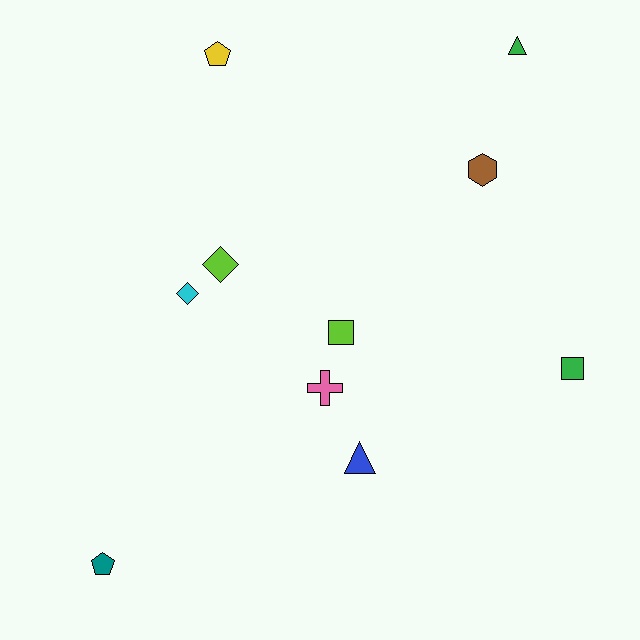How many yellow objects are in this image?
There is 1 yellow object.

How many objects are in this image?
There are 10 objects.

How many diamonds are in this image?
There are 2 diamonds.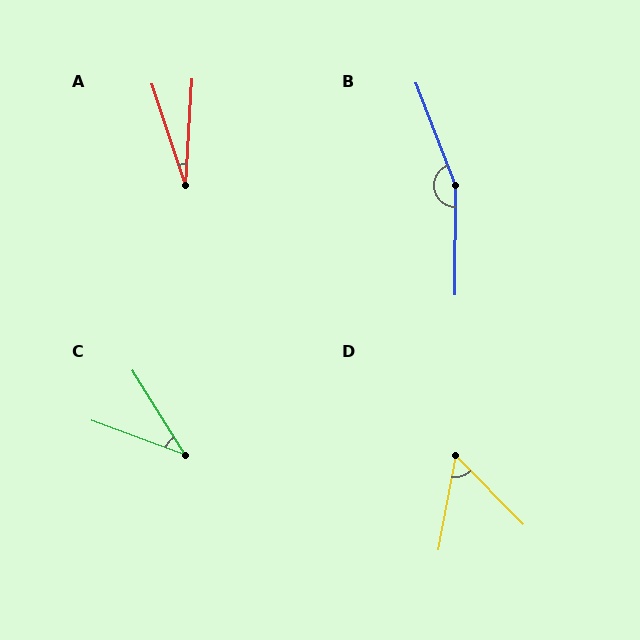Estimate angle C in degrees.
Approximately 38 degrees.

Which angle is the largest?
B, at approximately 159 degrees.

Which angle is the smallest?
A, at approximately 22 degrees.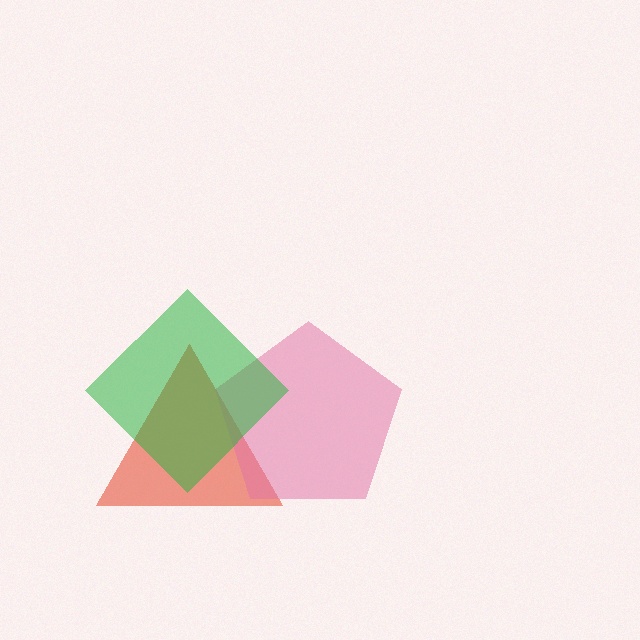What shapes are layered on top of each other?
The layered shapes are: a red triangle, a pink pentagon, a green diamond.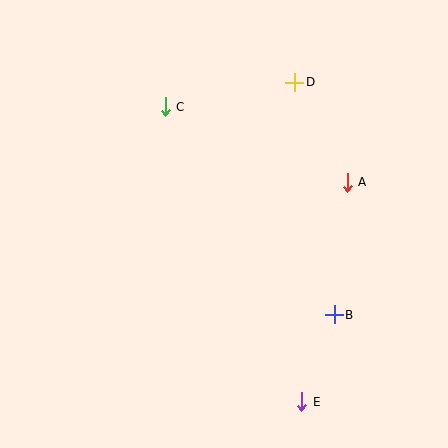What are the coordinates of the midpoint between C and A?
The midpoint between C and A is at (256, 144).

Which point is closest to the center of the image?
Point A at (347, 182) is closest to the center.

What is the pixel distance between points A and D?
The distance between A and D is 113 pixels.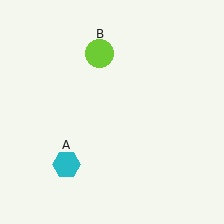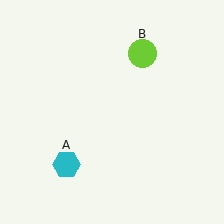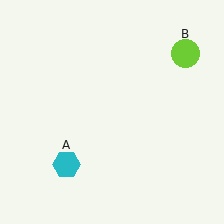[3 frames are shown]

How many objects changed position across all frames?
1 object changed position: lime circle (object B).